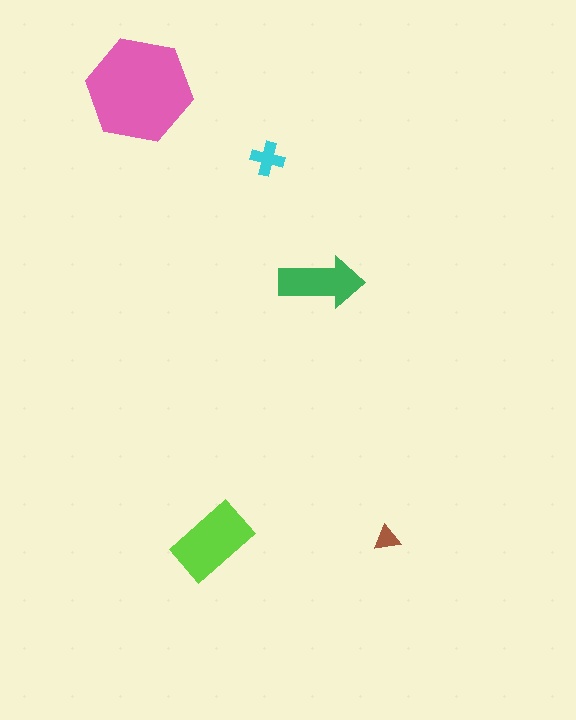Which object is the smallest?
The brown triangle.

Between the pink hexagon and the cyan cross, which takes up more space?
The pink hexagon.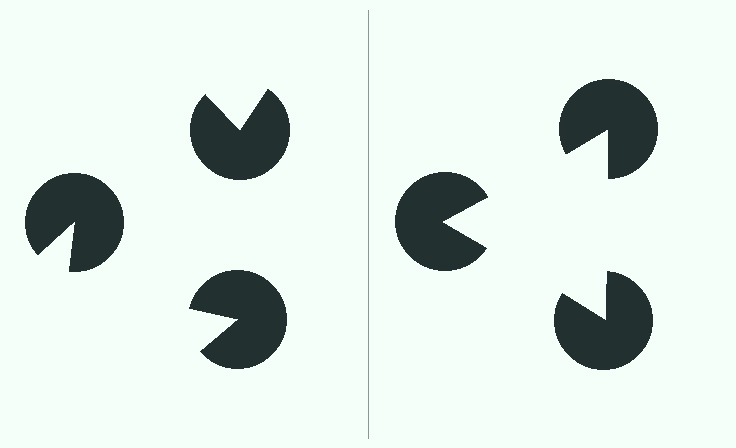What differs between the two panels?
The pac-man discs are positioned identically on both sides; only the wedge orientations differ. On the right they align to a triangle; on the left they are misaligned.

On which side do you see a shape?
An illusory triangle appears on the right side. On the left side the wedge cuts are rotated, so no coherent shape forms.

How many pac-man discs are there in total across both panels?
6 — 3 on each side.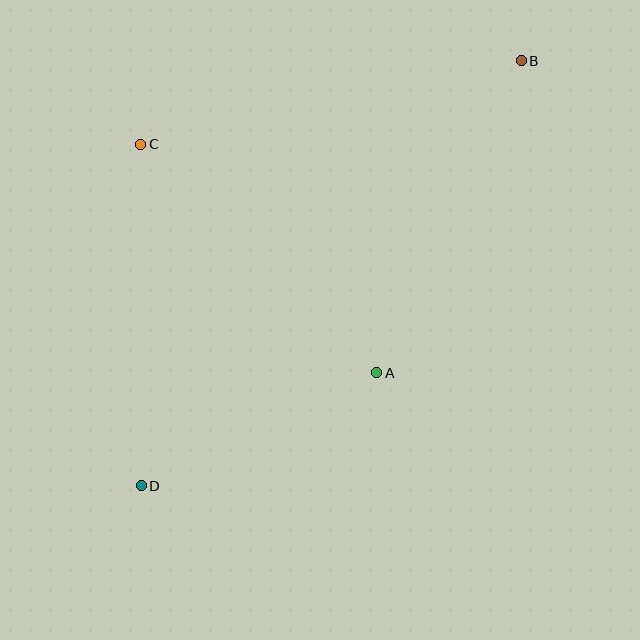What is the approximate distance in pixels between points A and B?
The distance between A and B is approximately 344 pixels.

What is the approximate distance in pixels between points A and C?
The distance between A and C is approximately 328 pixels.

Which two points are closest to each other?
Points A and D are closest to each other.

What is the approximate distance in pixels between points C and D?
The distance between C and D is approximately 341 pixels.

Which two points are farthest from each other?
Points B and D are farthest from each other.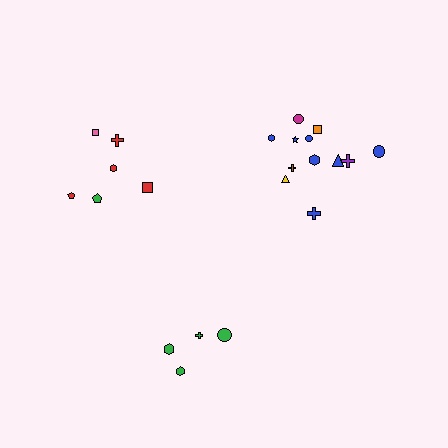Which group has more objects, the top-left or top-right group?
The top-right group.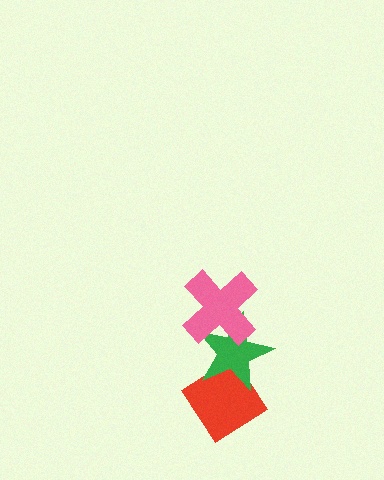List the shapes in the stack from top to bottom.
From top to bottom: the pink cross, the green star, the red diamond.